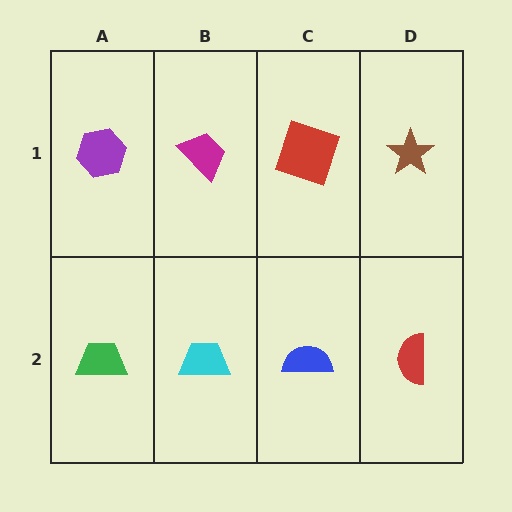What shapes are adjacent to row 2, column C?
A red square (row 1, column C), a cyan trapezoid (row 2, column B), a red semicircle (row 2, column D).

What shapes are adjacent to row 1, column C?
A blue semicircle (row 2, column C), a magenta trapezoid (row 1, column B), a brown star (row 1, column D).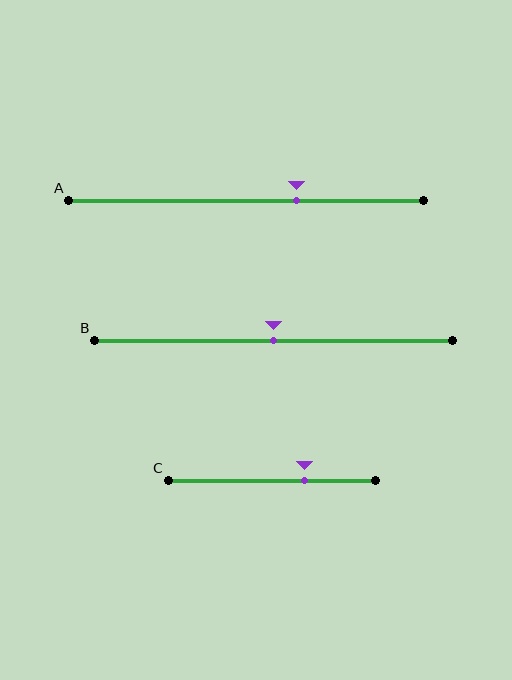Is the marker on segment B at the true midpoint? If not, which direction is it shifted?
Yes, the marker on segment B is at the true midpoint.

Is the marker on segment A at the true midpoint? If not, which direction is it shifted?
No, the marker on segment A is shifted to the right by about 14% of the segment length.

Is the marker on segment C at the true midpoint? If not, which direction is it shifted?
No, the marker on segment C is shifted to the right by about 16% of the segment length.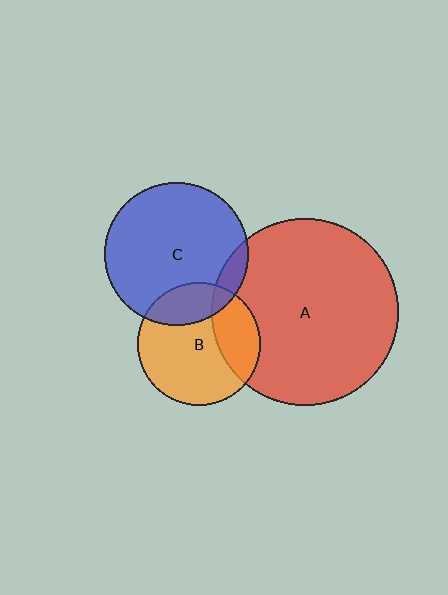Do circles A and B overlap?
Yes.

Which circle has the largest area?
Circle A (red).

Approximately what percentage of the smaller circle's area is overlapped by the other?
Approximately 30%.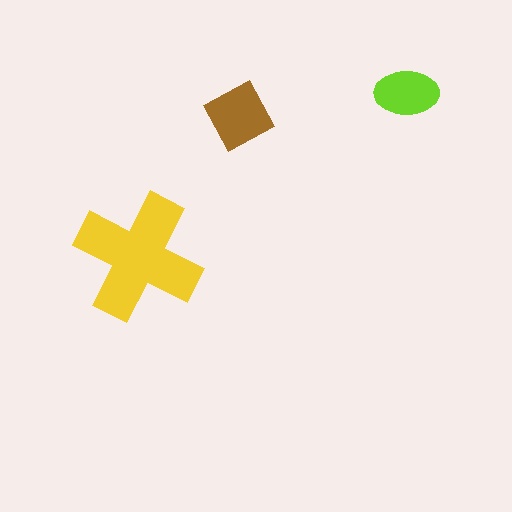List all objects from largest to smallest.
The yellow cross, the brown square, the lime ellipse.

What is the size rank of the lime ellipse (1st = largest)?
3rd.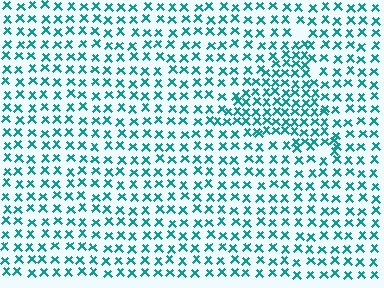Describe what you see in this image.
The image contains small teal elements arranged at two different densities. A triangle-shaped region is visible where the elements are more densely packed than the surrounding area.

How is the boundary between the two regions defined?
The boundary is defined by a change in element density (approximately 1.7x ratio). All elements are the same color, size, and shape.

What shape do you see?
I see a triangle.